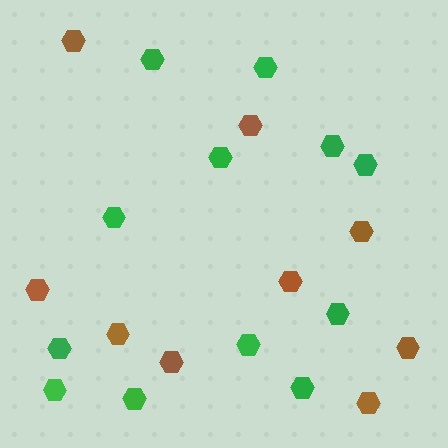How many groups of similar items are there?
There are 2 groups: one group of brown hexagons (9) and one group of green hexagons (12).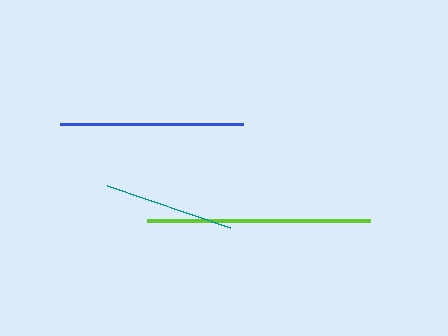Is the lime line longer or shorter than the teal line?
The lime line is longer than the teal line.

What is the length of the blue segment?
The blue segment is approximately 183 pixels long.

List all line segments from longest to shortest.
From longest to shortest: lime, blue, teal.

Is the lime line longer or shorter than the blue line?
The lime line is longer than the blue line.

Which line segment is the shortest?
The teal line is the shortest at approximately 131 pixels.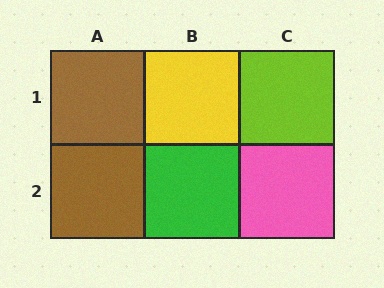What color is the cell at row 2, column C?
Pink.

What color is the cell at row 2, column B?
Green.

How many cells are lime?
1 cell is lime.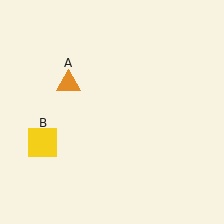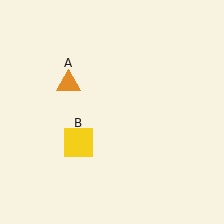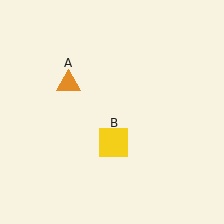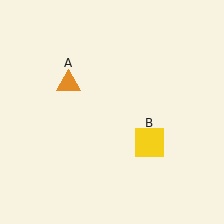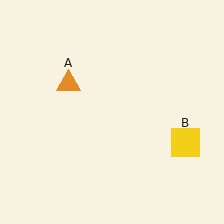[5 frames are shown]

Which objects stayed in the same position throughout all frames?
Orange triangle (object A) remained stationary.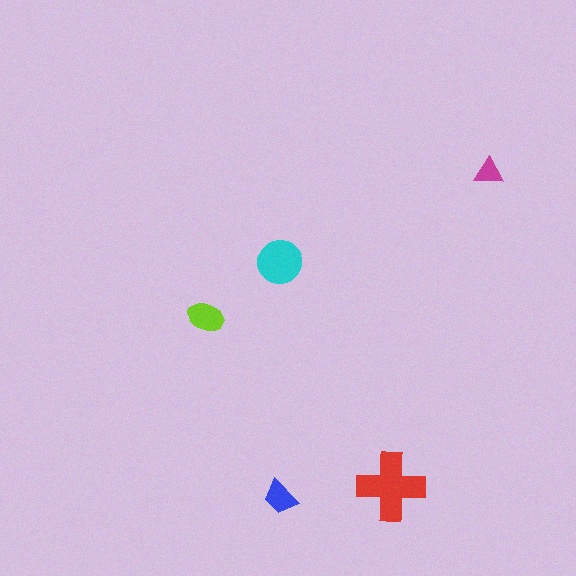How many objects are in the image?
There are 5 objects in the image.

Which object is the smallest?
The magenta triangle.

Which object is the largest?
The red cross.